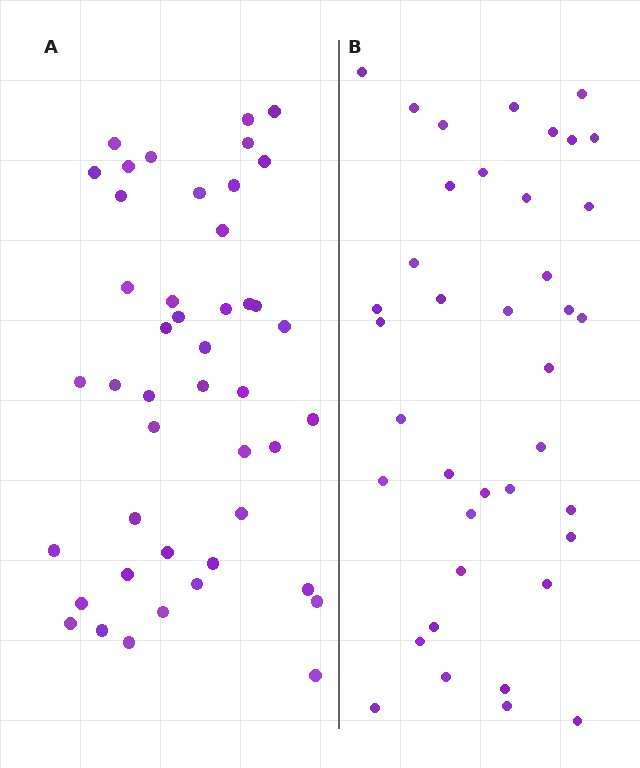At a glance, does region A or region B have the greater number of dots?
Region A (the left region) has more dots.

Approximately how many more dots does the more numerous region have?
Region A has about 6 more dots than region B.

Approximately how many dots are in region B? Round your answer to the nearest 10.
About 40 dots. (The exact count is 39, which rounds to 40.)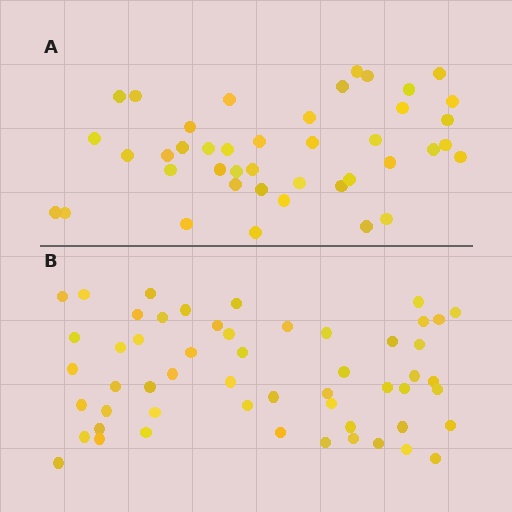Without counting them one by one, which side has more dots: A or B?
Region B (the bottom region) has more dots.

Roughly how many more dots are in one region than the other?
Region B has roughly 12 or so more dots than region A.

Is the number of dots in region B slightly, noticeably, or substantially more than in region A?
Region B has noticeably more, but not dramatically so. The ratio is roughly 1.3 to 1.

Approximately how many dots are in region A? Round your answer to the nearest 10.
About 40 dots. (The exact count is 42, which rounds to 40.)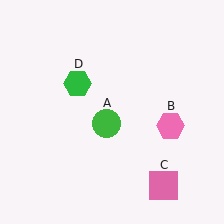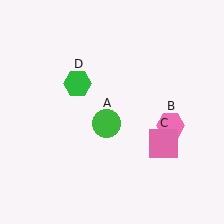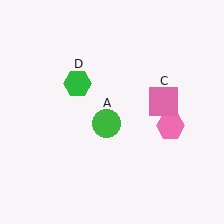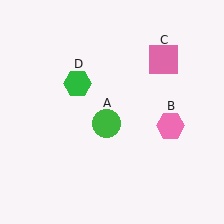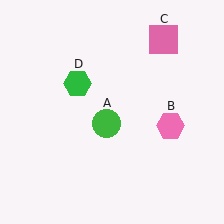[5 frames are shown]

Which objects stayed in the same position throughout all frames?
Green circle (object A) and pink hexagon (object B) and green hexagon (object D) remained stationary.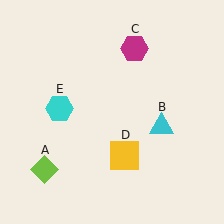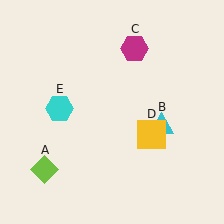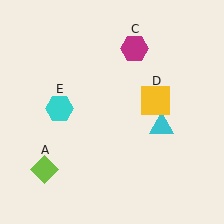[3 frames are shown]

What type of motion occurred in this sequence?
The yellow square (object D) rotated counterclockwise around the center of the scene.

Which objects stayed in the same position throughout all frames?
Lime diamond (object A) and cyan triangle (object B) and magenta hexagon (object C) and cyan hexagon (object E) remained stationary.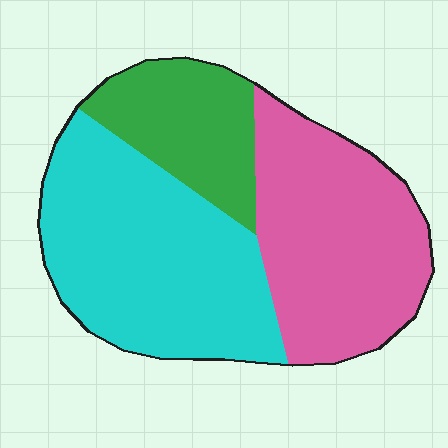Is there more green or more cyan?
Cyan.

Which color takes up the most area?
Cyan, at roughly 45%.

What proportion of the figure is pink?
Pink covers 37% of the figure.